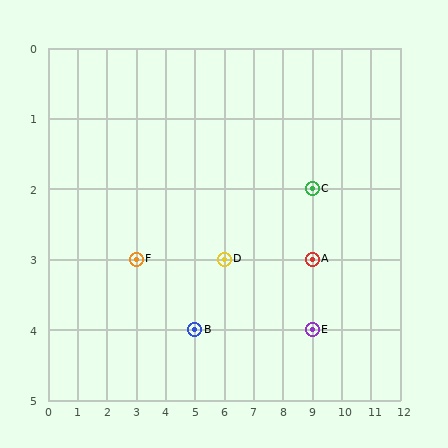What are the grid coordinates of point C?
Point C is at grid coordinates (9, 2).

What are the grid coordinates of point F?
Point F is at grid coordinates (3, 3).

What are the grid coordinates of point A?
Point A is at grid coordinates (9, 3).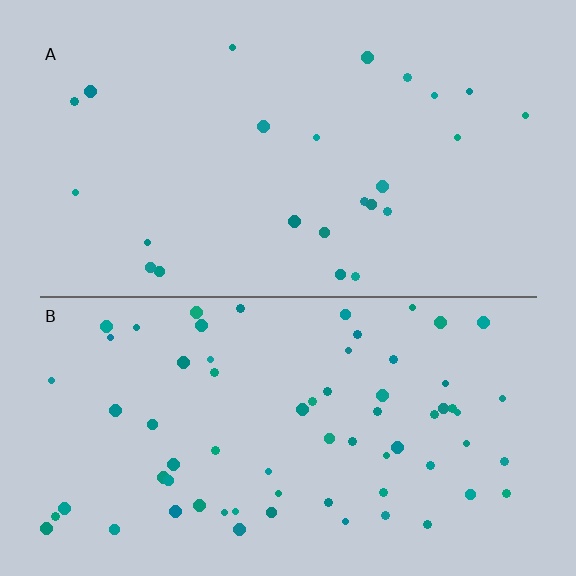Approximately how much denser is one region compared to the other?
Approximately 2.8× — region B over region A.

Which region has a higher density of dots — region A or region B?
B (the bottom).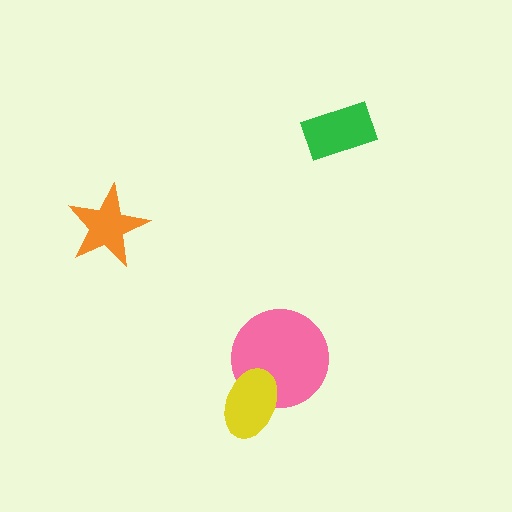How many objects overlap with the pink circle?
1 object overlaps with the pink circle.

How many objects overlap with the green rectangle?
0 objects overlap with the green rectangle.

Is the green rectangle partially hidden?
No, no other shape covers it.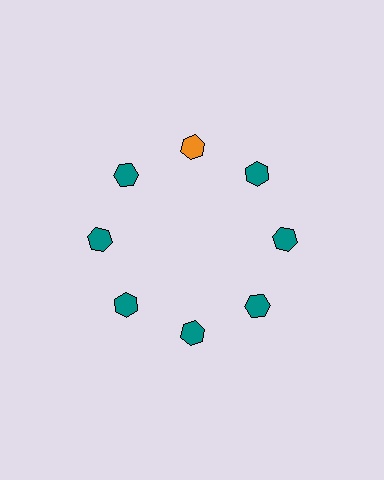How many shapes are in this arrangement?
There are 8 shapes arranged in a ring pattern.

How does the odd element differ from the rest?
It has a different color: orange instead of teal.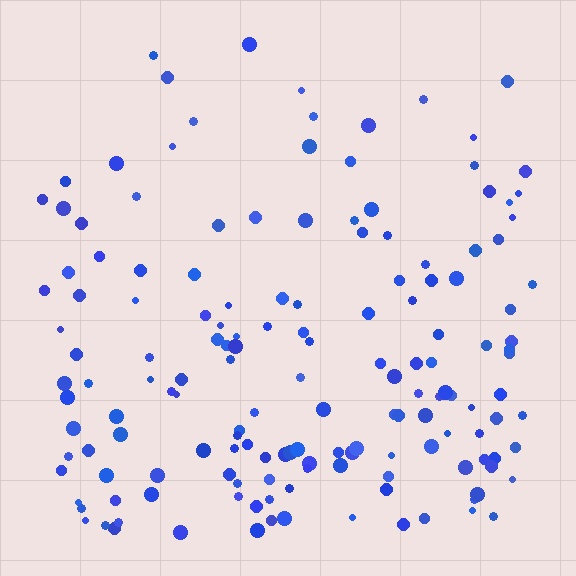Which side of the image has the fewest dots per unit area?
The top.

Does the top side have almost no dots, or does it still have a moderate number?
Still a moderate number, just noticeably fewer than the bottom.